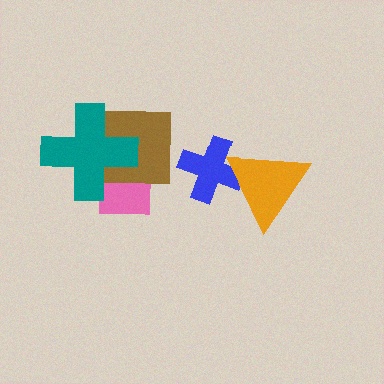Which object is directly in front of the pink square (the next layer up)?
The brown square is directly in front of the pink square.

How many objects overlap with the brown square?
2 objects overlap with the brown square.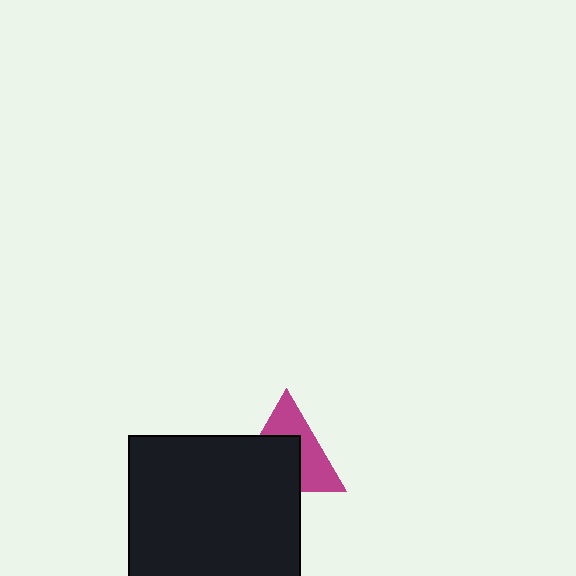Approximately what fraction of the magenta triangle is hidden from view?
Roughly 53% of the magenta triangle is hidden behind the black square.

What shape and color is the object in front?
The object in front is a black square.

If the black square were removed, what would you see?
You would see the complete magenta triangle.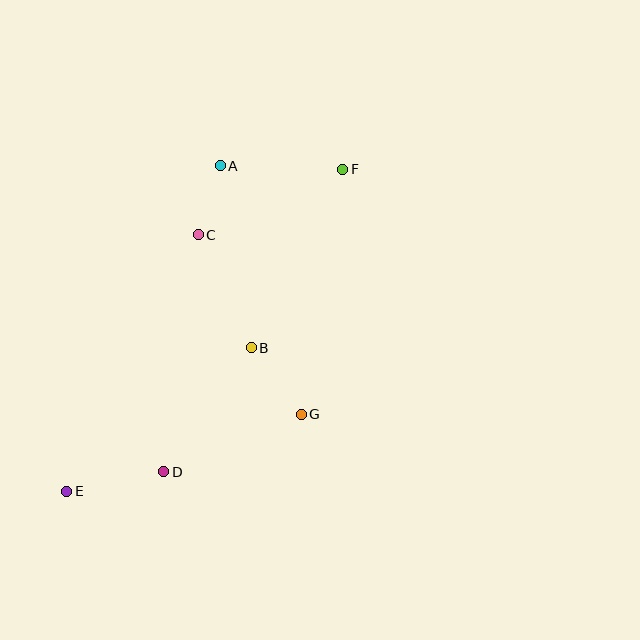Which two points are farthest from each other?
Points E and F are farthest from each other.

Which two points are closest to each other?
Points A and C are closest to each other.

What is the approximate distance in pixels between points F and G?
The distance between F and G is approximately 249 pixels.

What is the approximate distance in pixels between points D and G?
The distance between D and G is approximately 149 pixels.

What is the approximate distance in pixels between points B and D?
The distance between B and D is approximately 152 pixels.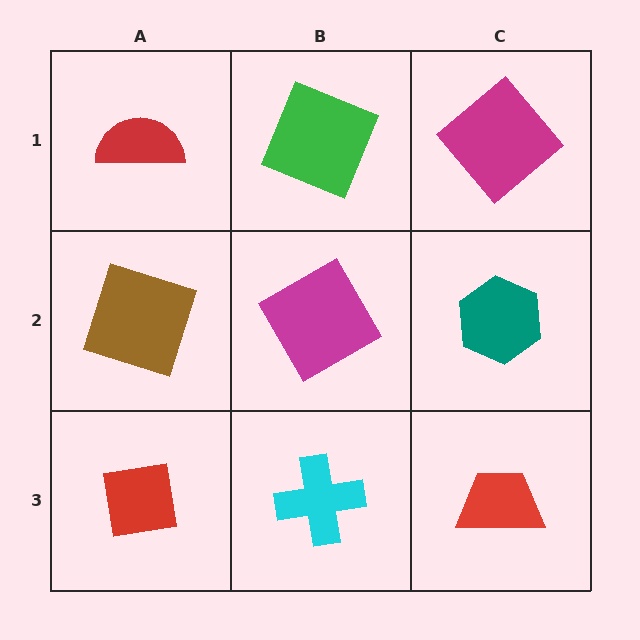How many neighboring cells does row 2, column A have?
3.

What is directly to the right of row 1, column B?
A magenta diamond.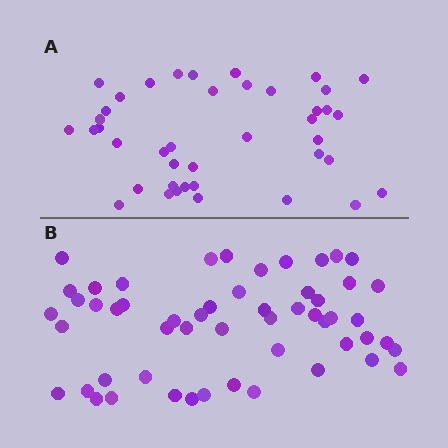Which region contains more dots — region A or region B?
Region B (the bottom region) has more dots.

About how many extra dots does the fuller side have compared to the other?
Region B has approximately 15 more dots than region A.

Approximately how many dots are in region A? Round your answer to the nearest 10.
About 40 dots. (The exact count is 41, which rounds to 40.)